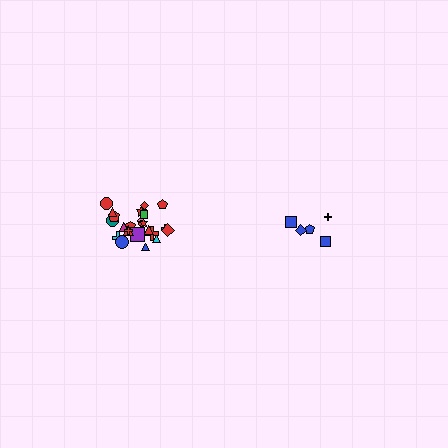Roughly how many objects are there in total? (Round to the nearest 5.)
Roughly 30 objects in total.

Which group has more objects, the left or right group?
The left group.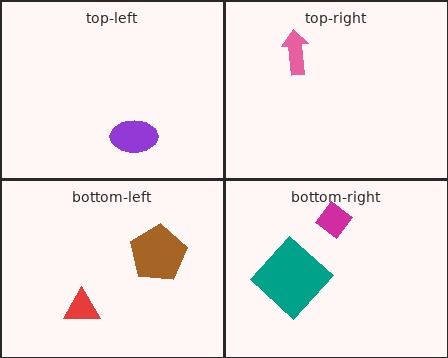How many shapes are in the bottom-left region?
2.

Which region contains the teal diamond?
The bottom-right region.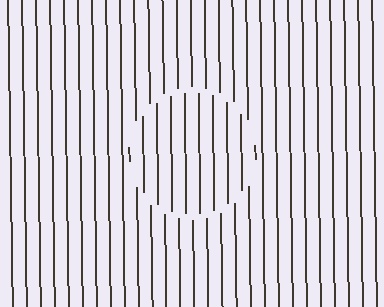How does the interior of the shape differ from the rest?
The interior of the shape contains the same grating, shifted by half a period — the contour is defined by the phase discontinuity where line-ends from the inner and outer gratings abut.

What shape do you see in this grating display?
An illusory circle. The interior of the shape contains the same grating, shifted by half a period — the contour is defined by the phase discontinuity where line-ends from the inner and outer gratings abut.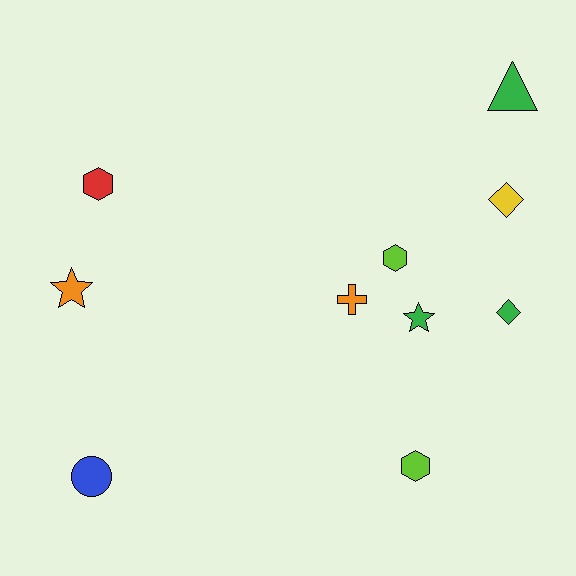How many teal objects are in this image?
There are no teal objects.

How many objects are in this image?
There are 10 objects.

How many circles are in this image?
There is 1 circle.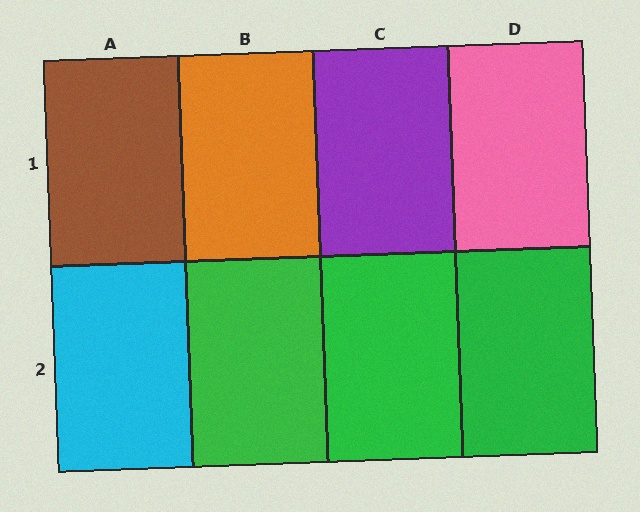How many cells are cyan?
1 cell is cyan.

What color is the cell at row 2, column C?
Green.